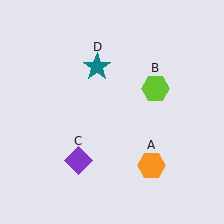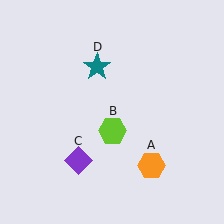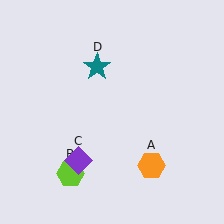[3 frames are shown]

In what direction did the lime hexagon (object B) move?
The lime hexagon (object B) moved down and to the left.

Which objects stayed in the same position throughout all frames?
Orange hexagon (object A) and purple diamond (object C) and teal star (object D) remained stationary.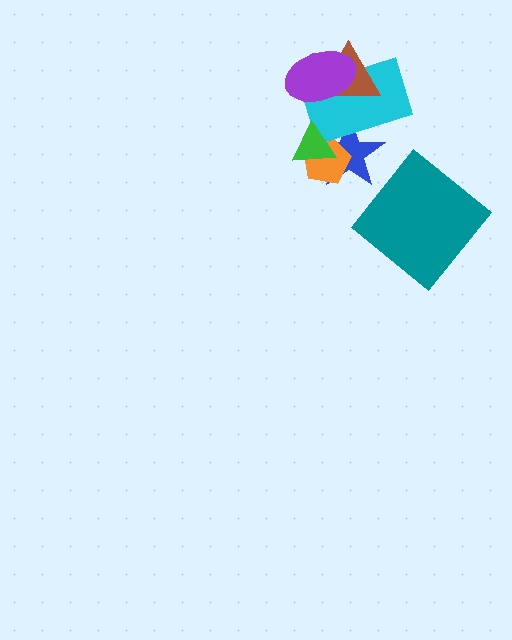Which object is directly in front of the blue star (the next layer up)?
The orange pentagon is directly in front of the blue star.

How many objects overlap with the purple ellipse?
2 objects overlap with the purple ellipse.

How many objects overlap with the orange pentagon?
3 objects overlap with the orange pentagon.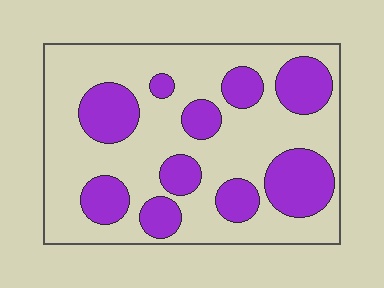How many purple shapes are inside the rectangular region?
10.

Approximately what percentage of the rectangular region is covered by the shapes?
Approximately 30%.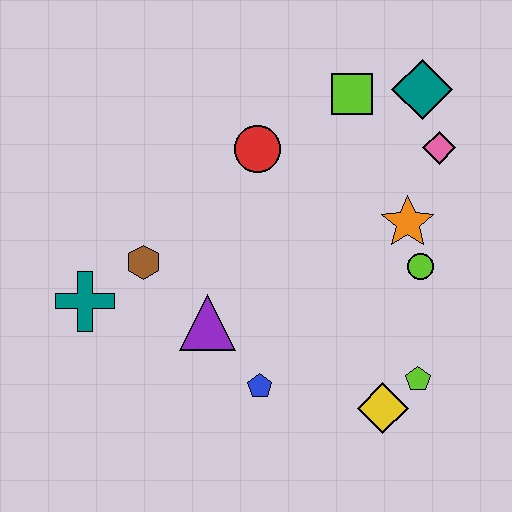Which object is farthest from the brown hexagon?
The teal diamond is farthest from the brown hexagon.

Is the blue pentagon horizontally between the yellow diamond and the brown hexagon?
Yes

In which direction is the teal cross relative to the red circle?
The teal cross is to the left of the red circle.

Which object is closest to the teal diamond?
The pink diamond is closest to the teal diamond.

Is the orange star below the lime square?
Yes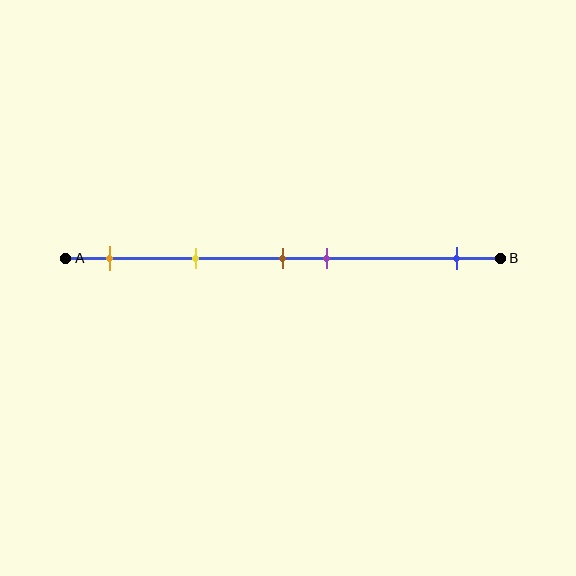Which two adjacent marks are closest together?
The brown and purple marks are the closest adjacent pair.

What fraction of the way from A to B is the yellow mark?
The yellow mark is approximately 30% (0.3) of the way from A to B.